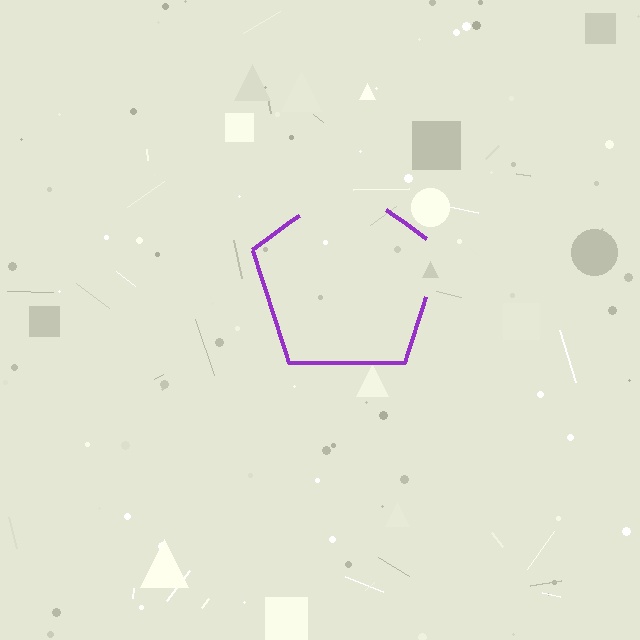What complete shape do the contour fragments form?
The contour fragments form a pentagon.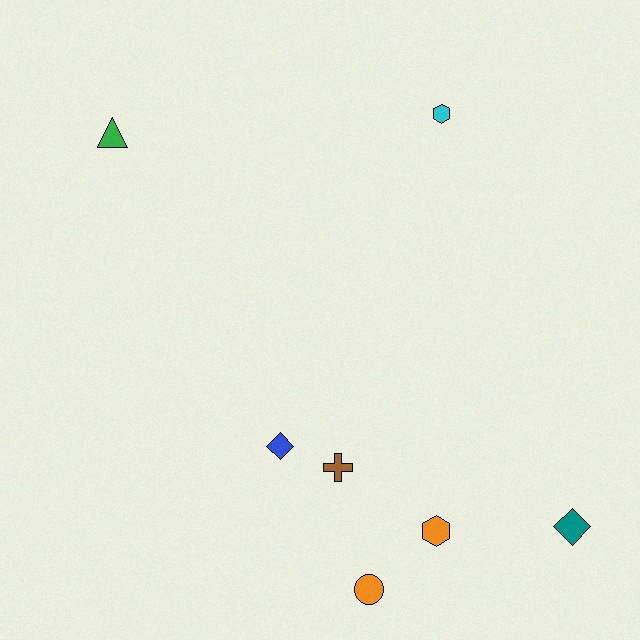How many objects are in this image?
There are 7 objects.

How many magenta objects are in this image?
There are no magenta objects.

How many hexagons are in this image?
There are 2 hexagons.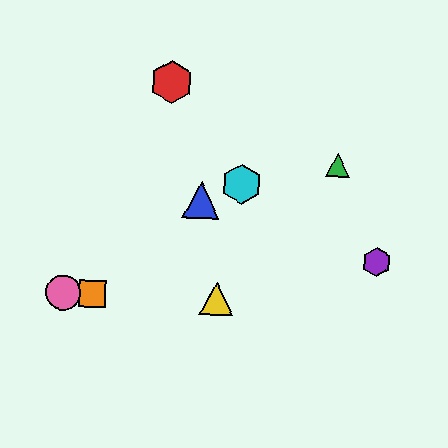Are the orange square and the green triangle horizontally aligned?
No, the orange square is at y≈294 and the green triangle is at y≈165.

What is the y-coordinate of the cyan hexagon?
The cyan hexagon is at y≈184.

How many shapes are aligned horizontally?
3 shapes (the yellow triangle, the orange square, the pink circle) are aligned horizontally.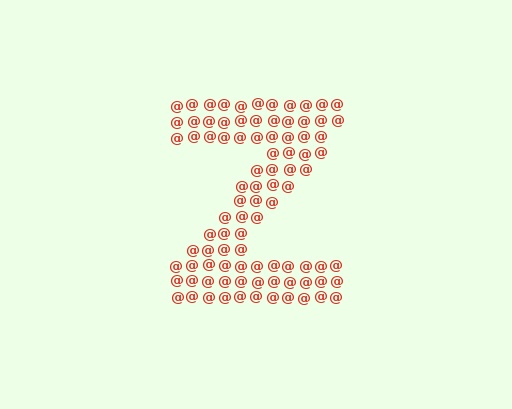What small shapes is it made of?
It is made of small at signs.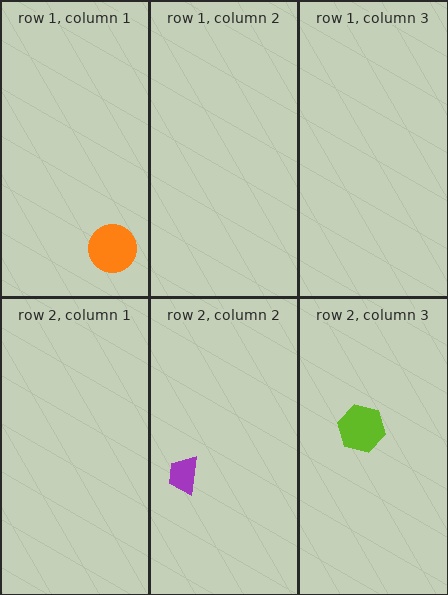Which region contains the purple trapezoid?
The row 2, column 2 region.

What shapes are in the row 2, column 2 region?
The purple trapezoid.